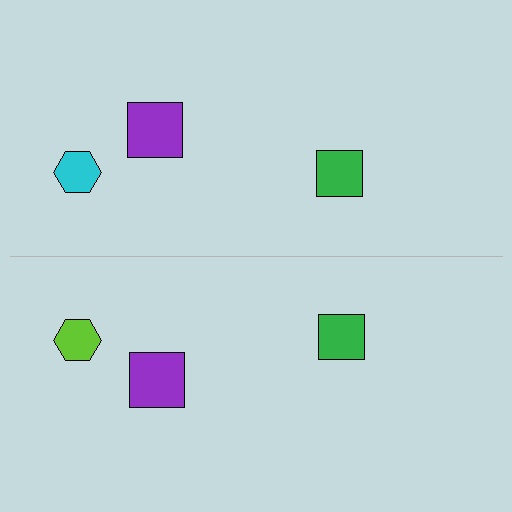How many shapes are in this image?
There are 6 shapes in this image.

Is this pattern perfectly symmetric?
No, the pattern is not perfectly symmetric. The lime hexagon on the bottom side breaks the symmetry — its mirror counterpart is cyan.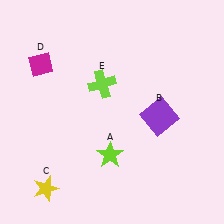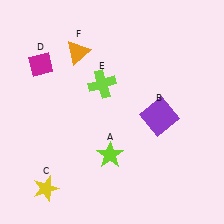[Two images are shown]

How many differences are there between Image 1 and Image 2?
There is 1 difference between the two images.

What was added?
An orange triangle (F) was added in Image 2.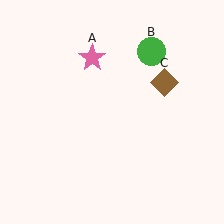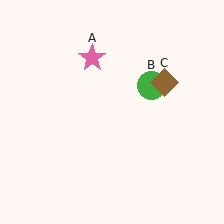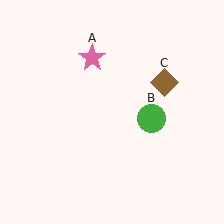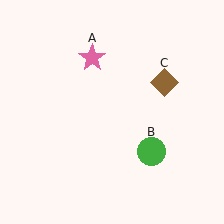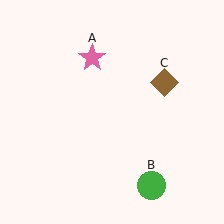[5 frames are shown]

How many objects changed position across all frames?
1 object changed position: green circle (object B).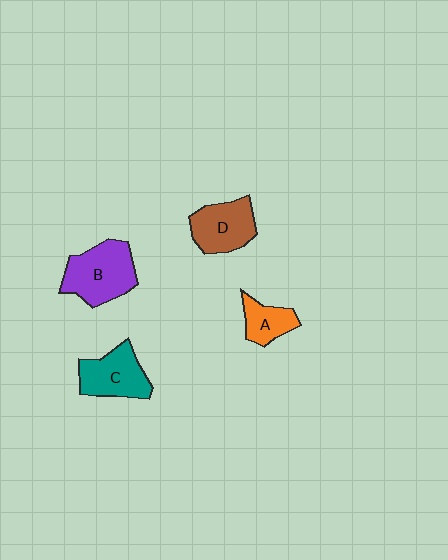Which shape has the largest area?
Shape B (purple).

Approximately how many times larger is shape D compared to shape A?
Approximately 1.6 times.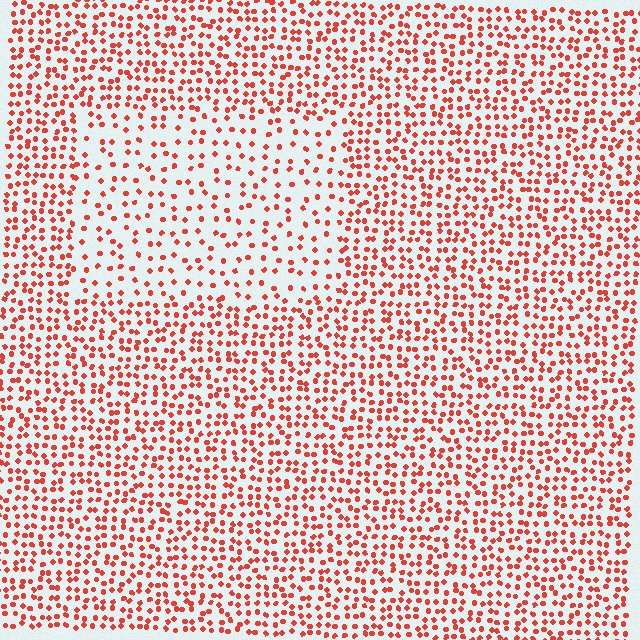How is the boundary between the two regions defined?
The boundary is defined by a change in element density (approximately 2.0x ratio). All elements are the same color, size, and shape.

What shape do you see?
I see a rectangle.